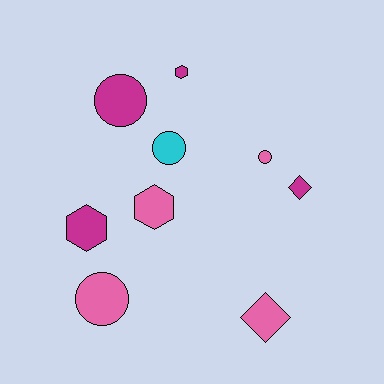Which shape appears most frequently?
Circle, with 4 objects.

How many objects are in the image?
There are 9 objects.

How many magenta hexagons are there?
There are 2 magenta hexagons.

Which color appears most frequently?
Pink, with 4 objects.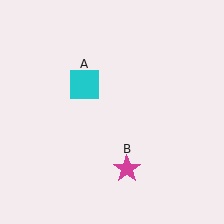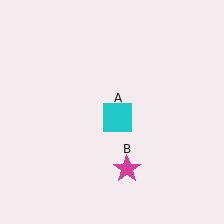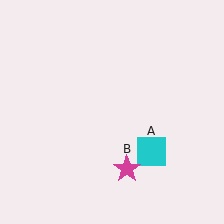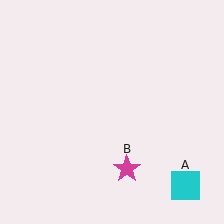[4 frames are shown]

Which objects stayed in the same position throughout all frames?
Magenta star (object B) remained stationary.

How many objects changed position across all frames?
1 object changed position: cyan square (object A).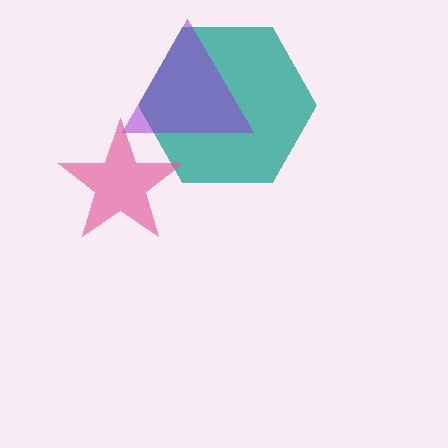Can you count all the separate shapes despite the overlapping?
Yes, there are 3 separate shapes.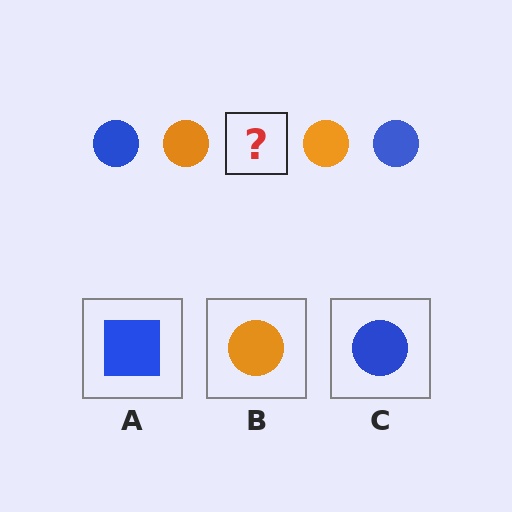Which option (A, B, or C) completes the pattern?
C.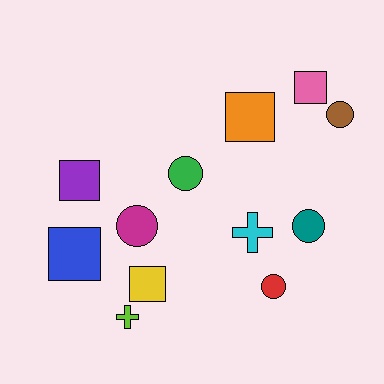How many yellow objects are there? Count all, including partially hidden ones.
There is 1 yellow object.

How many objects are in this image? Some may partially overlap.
There are 12 objects.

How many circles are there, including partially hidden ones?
There are 5 circles.